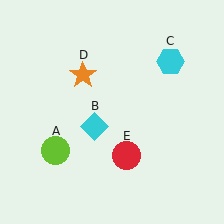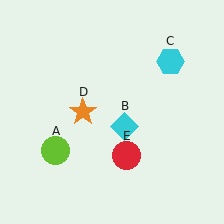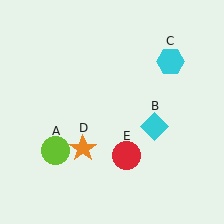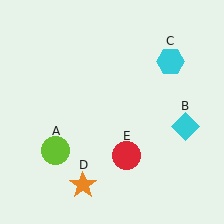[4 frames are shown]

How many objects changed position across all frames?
2 objects changed position: cyan diamond (object B), orange star (object D).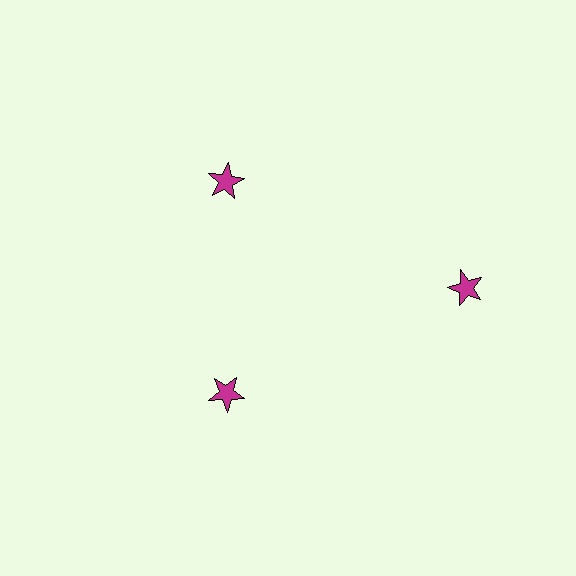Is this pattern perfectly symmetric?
No. The 3 magenta stars are arranged in a ring, but one element near the 3 o'clock position is pushed outward from the center, breaking the 3-fold rotational symmetry.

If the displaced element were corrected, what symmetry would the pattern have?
It would have 3-fold rotational symmetry — the pattern would map onto itself every 120 degrees.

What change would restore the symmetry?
The symmetry would be restored by moving it inward, back onto the ring so that all 3 stars sit at equal angles and equal distance from the center.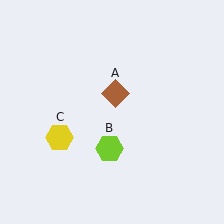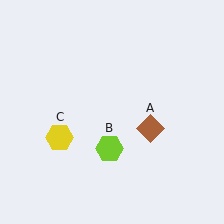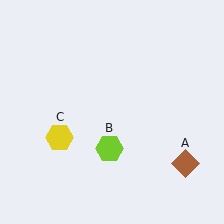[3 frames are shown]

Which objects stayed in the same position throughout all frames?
Lime hexagon (object B) and yellow hexagon (object C) remained stationary.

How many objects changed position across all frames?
1 object changed position: brown diamond (object A).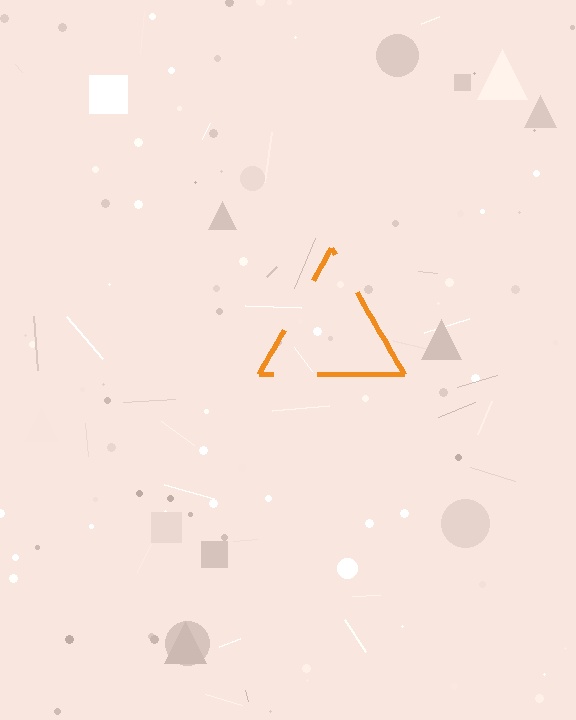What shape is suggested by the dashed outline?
The dashed outline suggests a triangle.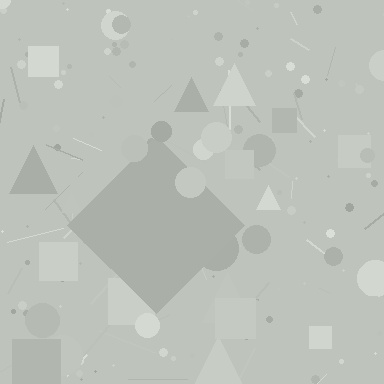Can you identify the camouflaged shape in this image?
The camouflaged shape is a diamond.